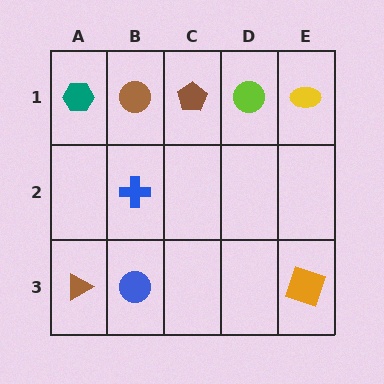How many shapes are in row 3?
3 shapes.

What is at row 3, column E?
An orange square.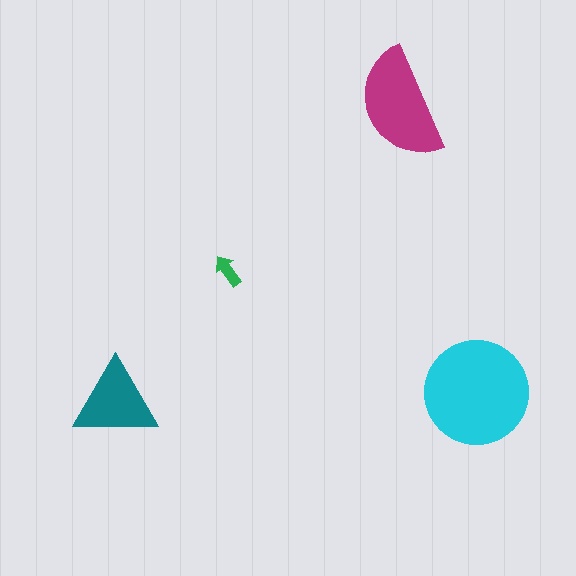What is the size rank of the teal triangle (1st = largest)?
3rd.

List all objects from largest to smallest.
The cyan circle, the magenta semicircle, the teal triangle, the green arrow.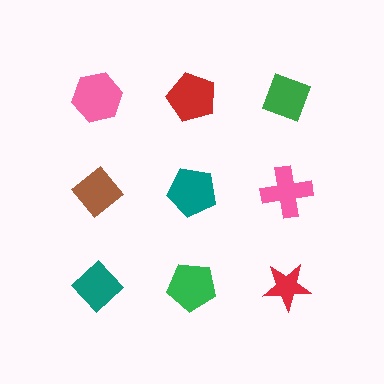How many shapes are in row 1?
3 shapes.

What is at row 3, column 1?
A teal diamond.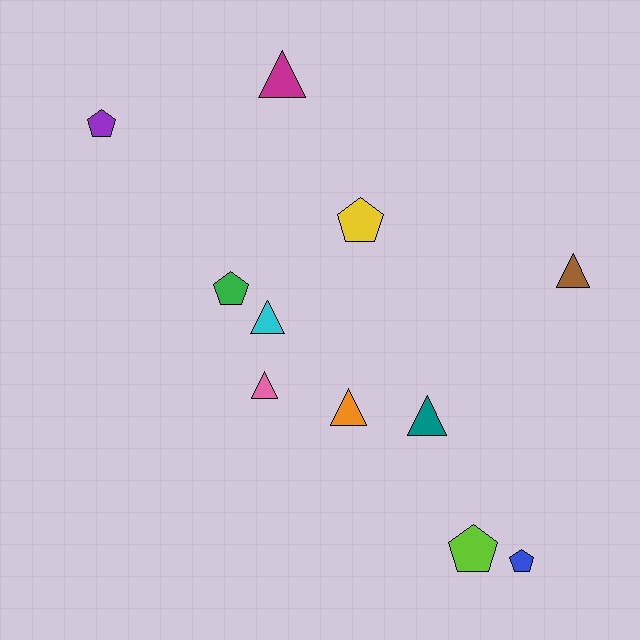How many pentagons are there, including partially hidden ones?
There are 5 pentagons.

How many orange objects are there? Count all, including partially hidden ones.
There is 1 orange object.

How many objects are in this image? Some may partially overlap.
There are 11 objects.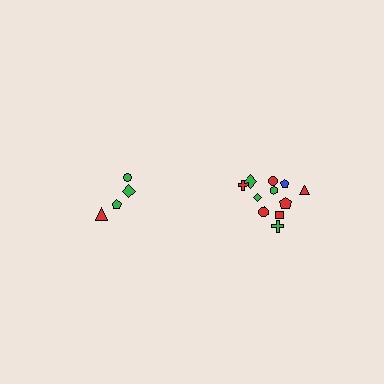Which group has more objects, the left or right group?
The right group.